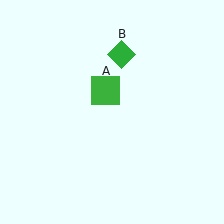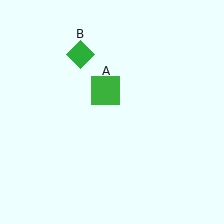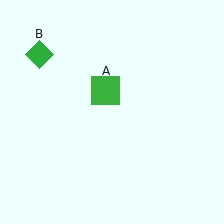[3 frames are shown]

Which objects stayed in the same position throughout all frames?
Green square (object A) remained stationary.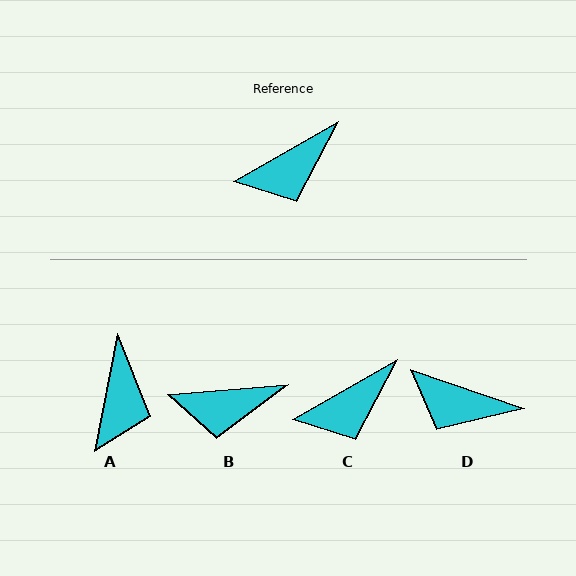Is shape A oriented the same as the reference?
No, it is off by about 50 degrees.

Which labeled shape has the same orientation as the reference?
C.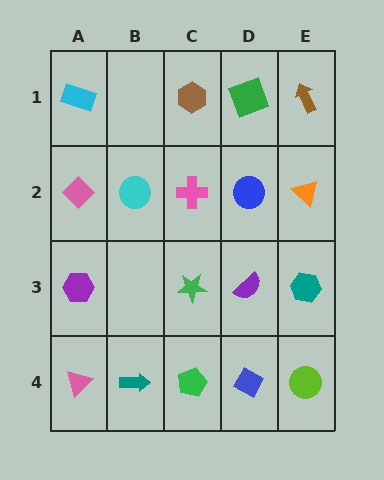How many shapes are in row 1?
4 shapes.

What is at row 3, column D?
A purple semicircle.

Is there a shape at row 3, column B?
No, that cell is empty.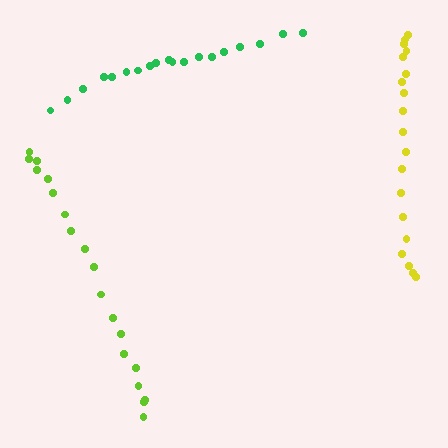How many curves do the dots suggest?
There are 3 distinct paths.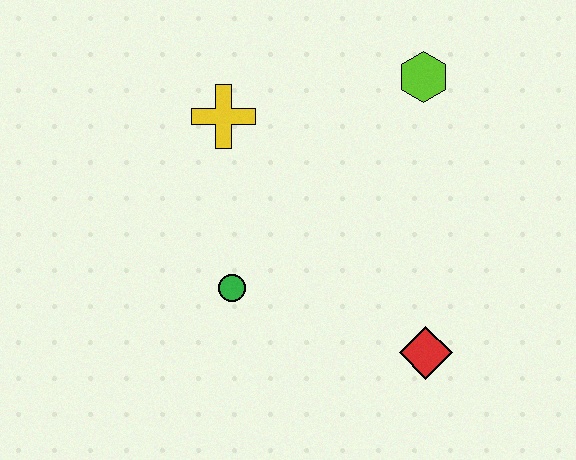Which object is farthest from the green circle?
The lime hexagon is farthest from the green circle.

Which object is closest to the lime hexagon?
The yellow cross is closest to the lime hexagon.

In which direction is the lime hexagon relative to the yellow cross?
The lime hexagon is to the right of the yellow cross.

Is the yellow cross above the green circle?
Yes